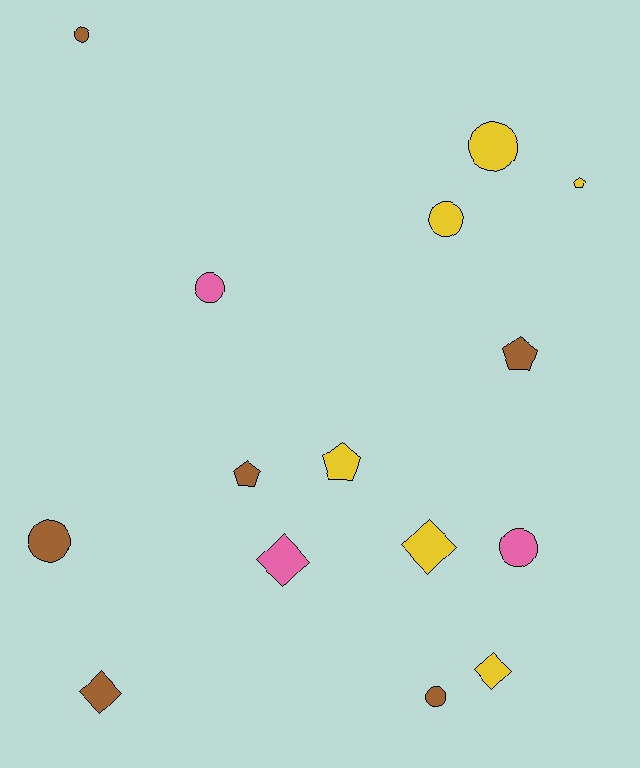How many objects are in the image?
There are 15 objects.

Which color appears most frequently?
Yellow, with 6 objects.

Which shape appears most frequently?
Circle, with 7 objects.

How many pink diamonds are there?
There is 1 pink diamond.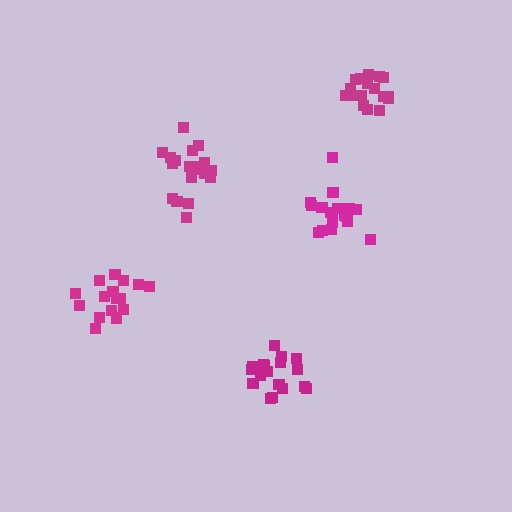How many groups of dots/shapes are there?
There are 5 groups.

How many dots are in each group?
Group 1: 18 dots, Group 2: 16 dots, Group 3: 18 dots, Group 4: 20 dots, Group 5: 17 dots (89 total).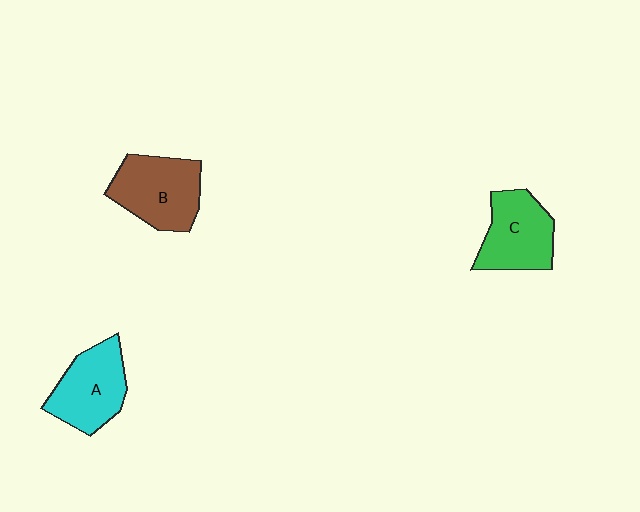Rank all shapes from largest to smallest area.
From largest to smallest: B (brown), A (cyan), C (green).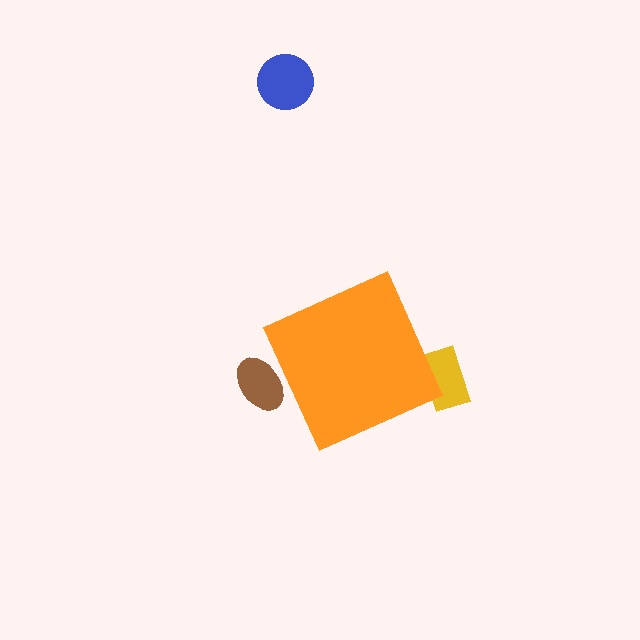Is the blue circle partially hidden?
No, the blue circle is fully visible.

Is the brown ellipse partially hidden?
Yes, the brown ellipse is partially hidden behind the orange diamond.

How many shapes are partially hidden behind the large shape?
2 shapes are partially hidden.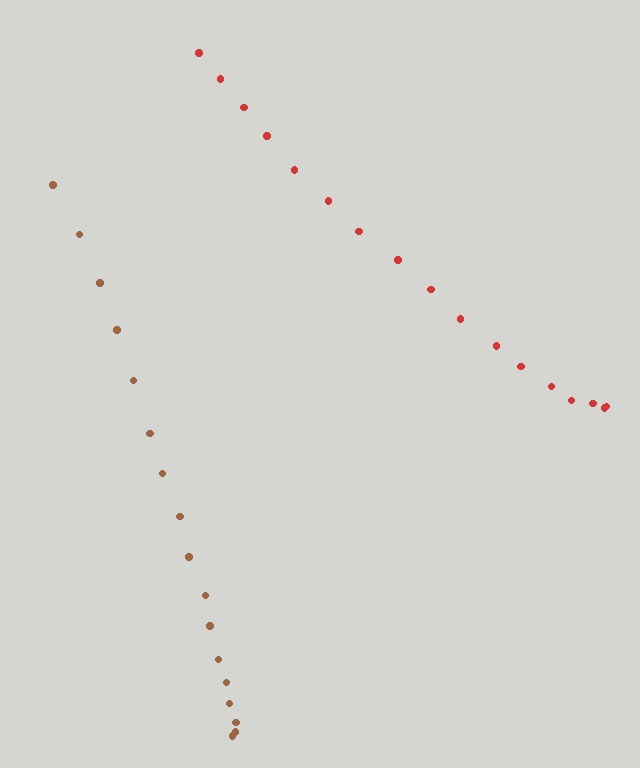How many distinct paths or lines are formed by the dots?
There are 2 distinct paths.